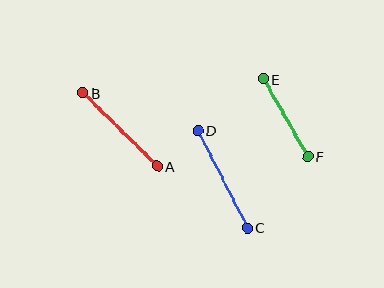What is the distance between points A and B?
The distance is approximately 104 pixels.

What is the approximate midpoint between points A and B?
The midpoint is at approximately (120, 130) pixels.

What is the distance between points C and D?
The distance is approximately 109 pixels.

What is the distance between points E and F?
The distance is approximately 90 pixels.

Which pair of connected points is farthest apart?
Points C and D are farthest apart.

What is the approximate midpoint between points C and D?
The midpoint is at approximately (223, 179) pixels.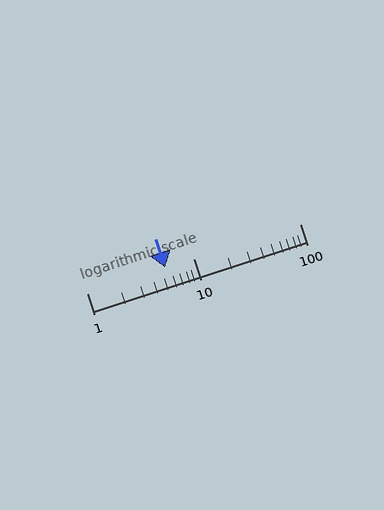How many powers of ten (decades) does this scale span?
The scale spans 2 decades, from 1 to 100.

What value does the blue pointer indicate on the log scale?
The pointer indicates approximately 5.4.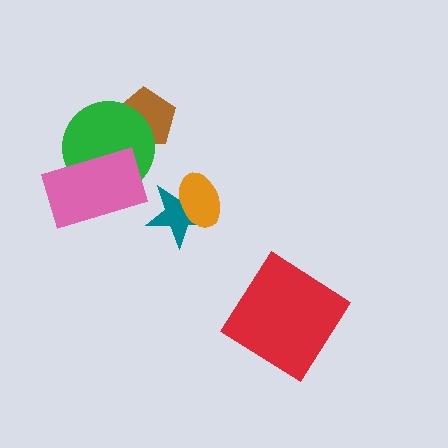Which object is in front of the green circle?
The pink rectangle is in front of the green circle.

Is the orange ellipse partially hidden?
No, no other shape covers it.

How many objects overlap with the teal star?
1 object overlaps with the teal star.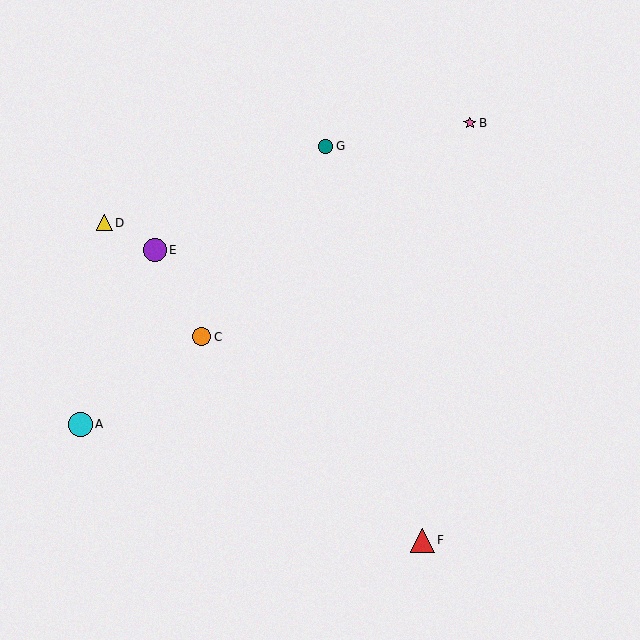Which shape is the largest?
The red triangle (labeled F) is the largest.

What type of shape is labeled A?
Shape A is a cyan circle.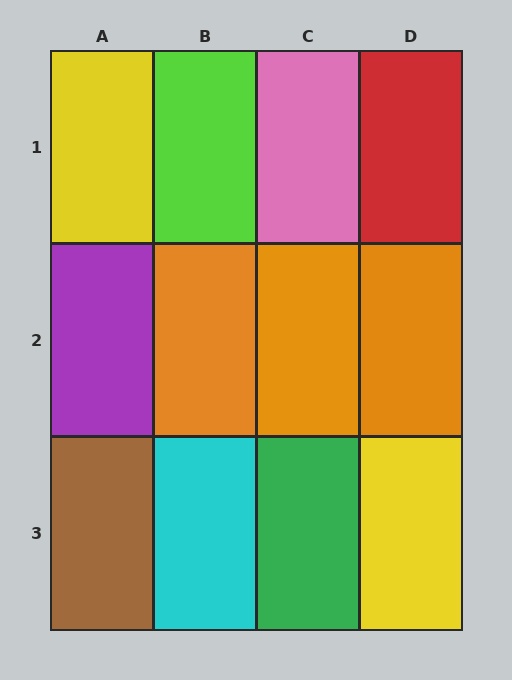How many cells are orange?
3 cells are orange.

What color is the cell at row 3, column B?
Cyan.